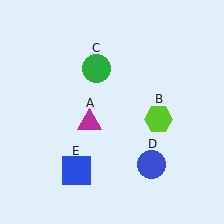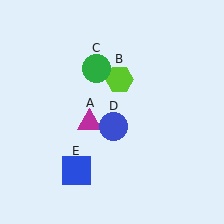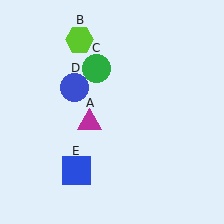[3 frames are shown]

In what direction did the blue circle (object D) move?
The blue circle (object D) moved up and to the left.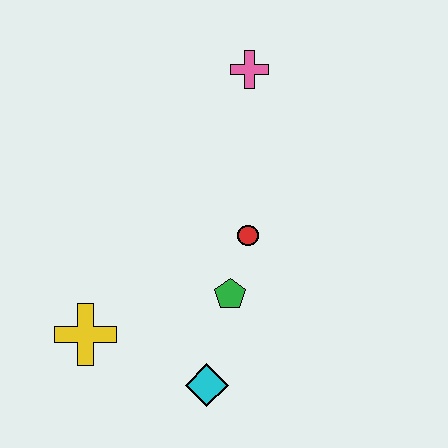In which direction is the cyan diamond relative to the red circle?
The cyan diamond is below the red circle.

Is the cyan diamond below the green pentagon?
Yes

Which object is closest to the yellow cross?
The cyan diamond is closest to the yellow cross.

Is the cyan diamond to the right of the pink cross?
No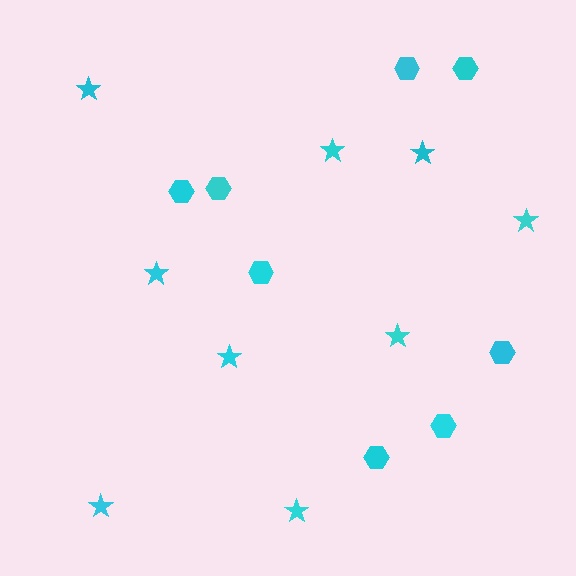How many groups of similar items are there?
There are 2 groups: one group of hexagons (8) and one group of stars (9).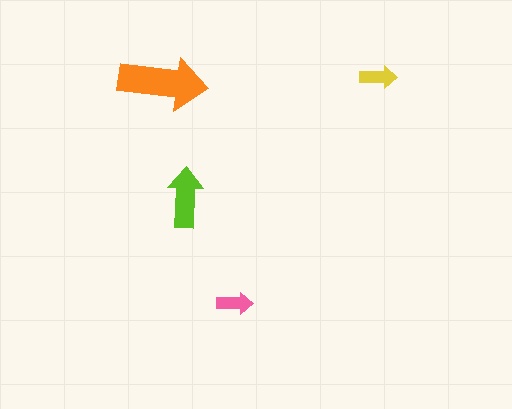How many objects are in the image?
There are 4 objects in the image.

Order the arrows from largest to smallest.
the orange one, the lime one, the yellow one, the pink one.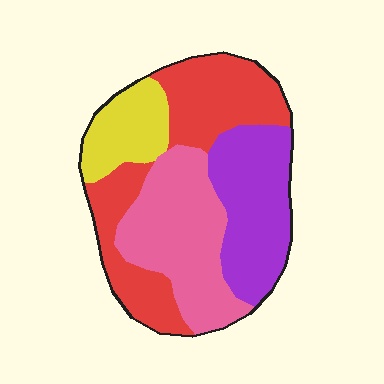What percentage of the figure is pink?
Pink covers around 30% of the figure.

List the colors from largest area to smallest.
From largest to smallest: red, pink, purple, yellow.